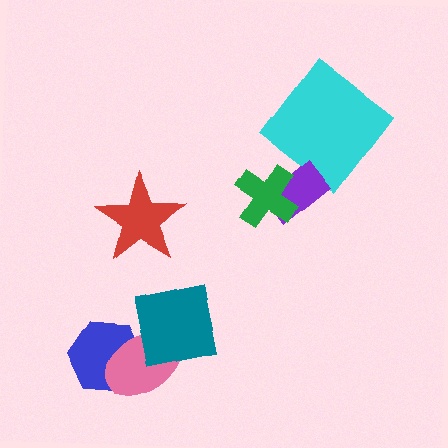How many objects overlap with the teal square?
2 objects overlap with the teal square.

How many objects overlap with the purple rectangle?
1 object overlaps with the purple rectangle.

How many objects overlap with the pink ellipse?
2 objects overlap with the pink ellipse.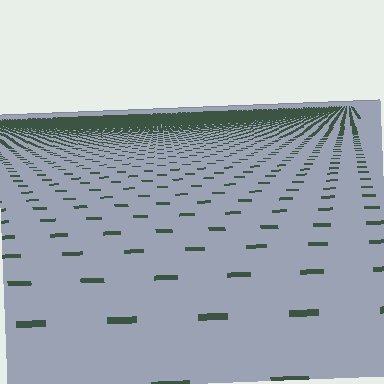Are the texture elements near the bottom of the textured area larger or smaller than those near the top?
Larger. Near the bottom, elements are closer to the viewer and appear at a bigger on-screen size.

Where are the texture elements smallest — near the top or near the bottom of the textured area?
Near the top.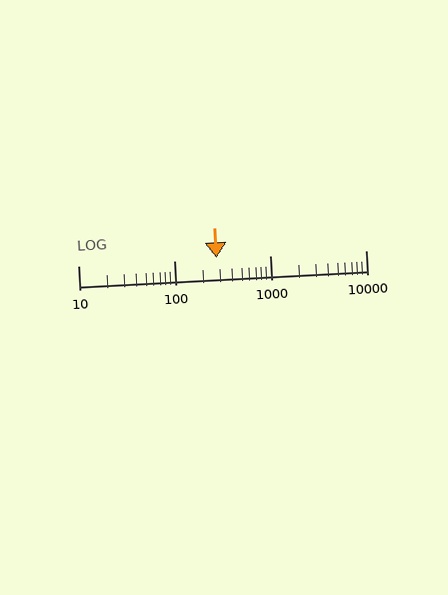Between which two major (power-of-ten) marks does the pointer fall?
The pointer is between 100 and 1000.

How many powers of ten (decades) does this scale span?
The scale spans 3 decades, from 10 to 10000.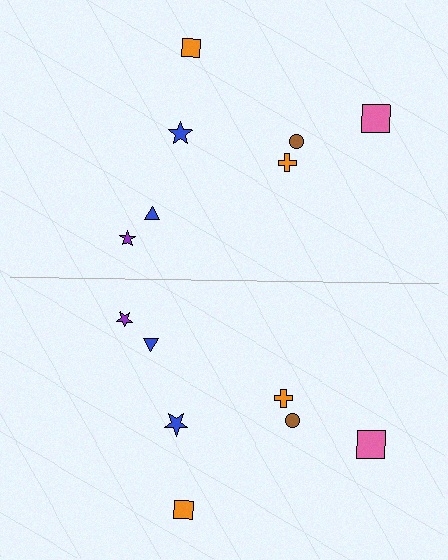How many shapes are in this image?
There are 14 shapes in this image.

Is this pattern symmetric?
Yes, this pattern has bilateral (reflection) symmetry.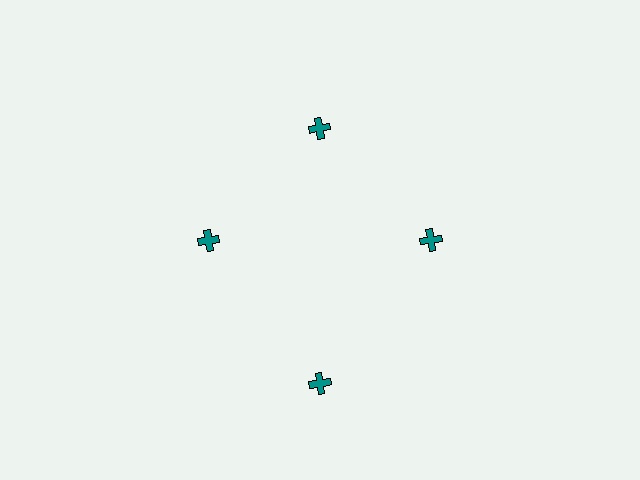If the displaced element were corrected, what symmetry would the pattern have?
It would have 4-fold rotational symmetry — the pattern would map onto itself every 90 degrees.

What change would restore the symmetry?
The symmetry would be restored by moving it inward, back onto the ring so that all 4 crosses sit at equal angles and equal distance from the center.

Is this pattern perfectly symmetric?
No. The 4 teal crosses are arranged in a ring, but one element near the 6 o'clock position is pushed outward from the center, breaking the 4-fold rotational symmetry.